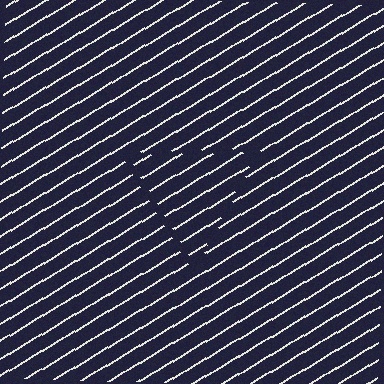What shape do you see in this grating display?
An illusory triangle. The interior of the shape contains the same grating, shifted by half a period — the contour is defined by the phase discontinuity where line-ends from the inner and outer gratings abut.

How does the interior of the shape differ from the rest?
The interior of the shape contains the same grating, shifted by half a period — the contour is defined by the phase discontinuity where line-ends from the inner and outer gratings abut.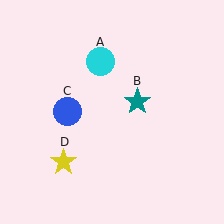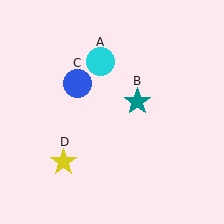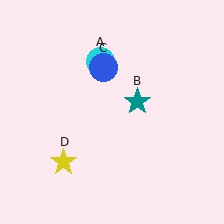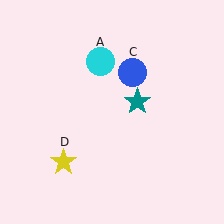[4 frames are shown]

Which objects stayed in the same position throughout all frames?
Cyan circle (object A) and teal star (object B) and yellow star (object D) remained stationary.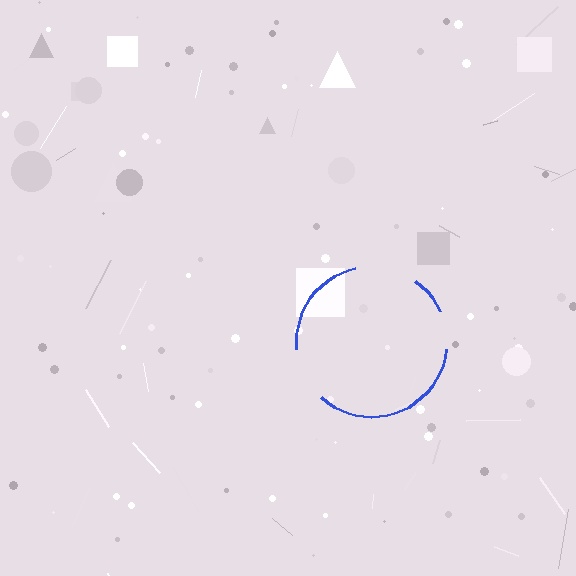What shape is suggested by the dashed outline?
The dashed outline suggests a circle.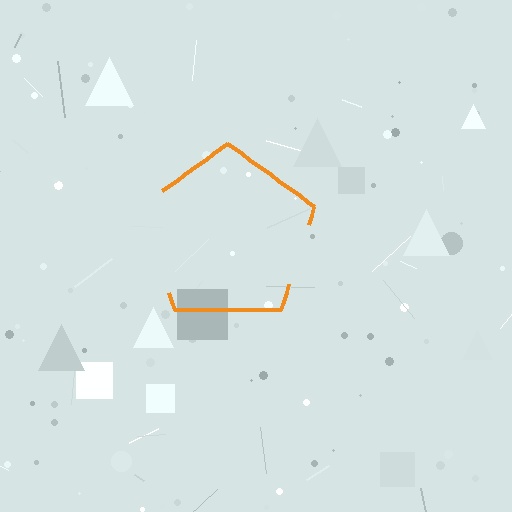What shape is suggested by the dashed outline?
The dashed outline suggests a pentagon.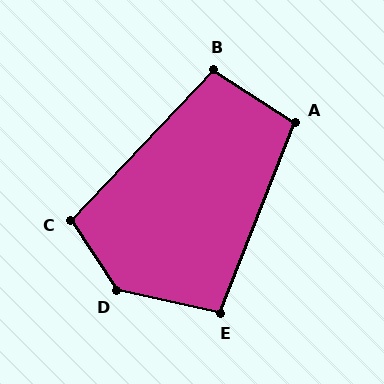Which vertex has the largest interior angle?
D, at approximately 135 degrees.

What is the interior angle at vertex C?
Approximately 104 degrees (obtuse).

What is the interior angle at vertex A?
Approximately 102 degrees (obtuse).